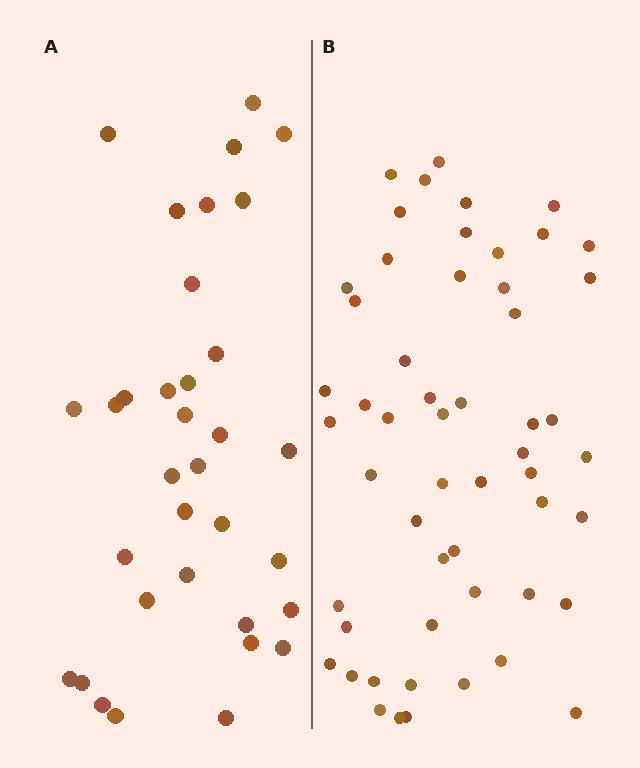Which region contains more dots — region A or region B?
Region B (the right region) has more dots.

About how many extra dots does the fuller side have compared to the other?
Region B has approximately 20 more dots than region A.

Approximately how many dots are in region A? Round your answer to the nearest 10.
About 30 dots. (The exact count is 34, which rounds to 30.)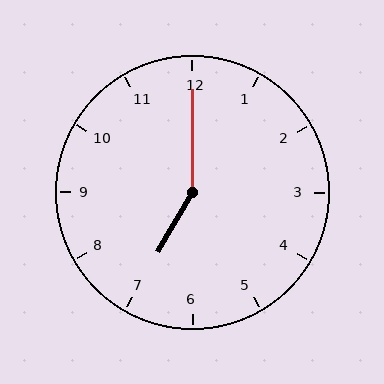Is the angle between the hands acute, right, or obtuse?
It is obtuse.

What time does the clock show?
7:00.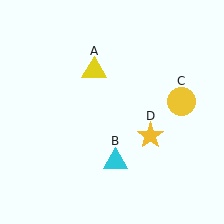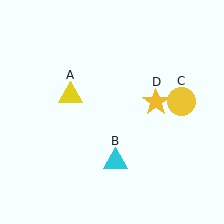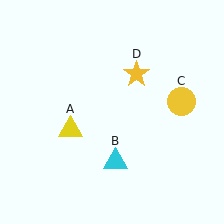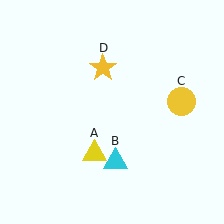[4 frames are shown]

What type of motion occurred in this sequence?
The yellow triangle (object A), yellow star (object D) rotated counterclockwise around the center of the scene.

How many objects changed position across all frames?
2 objects changed position: yellow triangle (object A), yellow star (object D).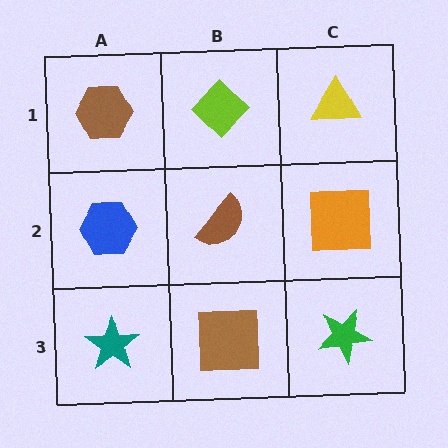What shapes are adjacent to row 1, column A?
A blue hexagon (row 2, column A), a lime diamond (row 1, column B).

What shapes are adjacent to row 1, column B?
A brown semicircle (row 2, column B), a brown hexagon (row 1, column A), a yellow triangle (row 1, column C).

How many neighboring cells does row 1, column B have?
3.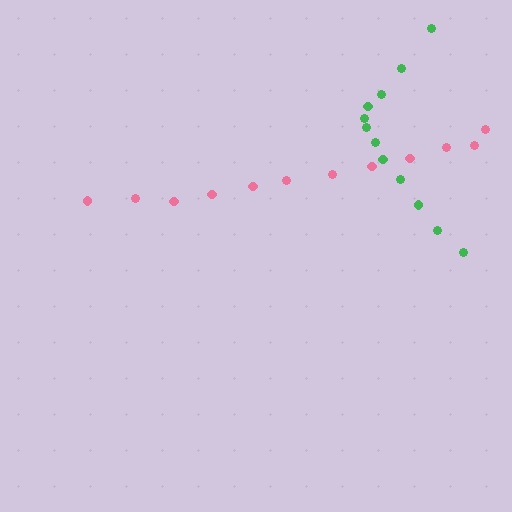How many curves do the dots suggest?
There are 2 distinct paths.